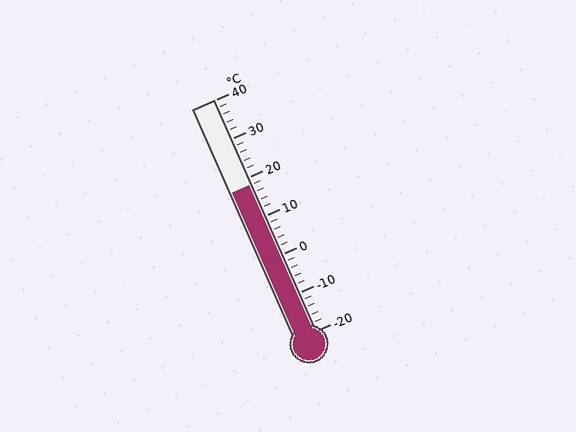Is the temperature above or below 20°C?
The temperature is below 20°C.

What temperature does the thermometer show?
The thermometer shows approximately 18°C.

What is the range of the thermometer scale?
The thermometer scale ranges from -20°C to 40°C.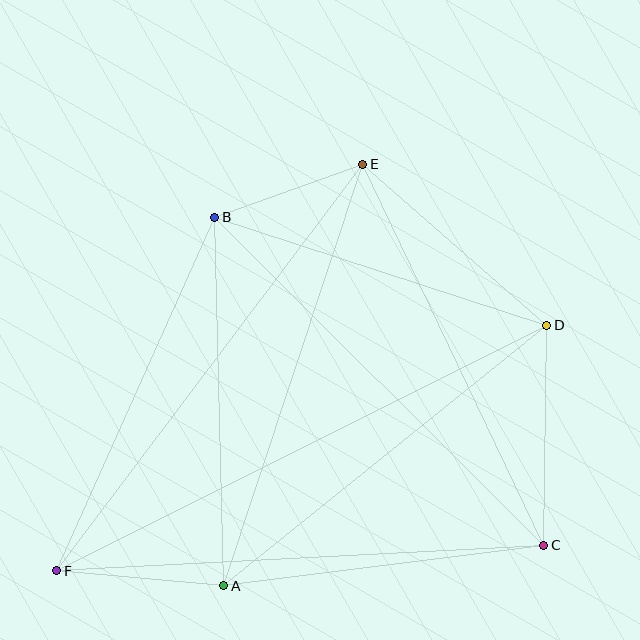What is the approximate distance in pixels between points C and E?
The distance between C and E is approximately 422 pixels.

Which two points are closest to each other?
Points B and E are closest to each other.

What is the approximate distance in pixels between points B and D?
The distance between B and D is approximately 350 pixels.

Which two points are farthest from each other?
Points D and F are farthest from each other.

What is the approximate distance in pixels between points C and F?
The distance between C and F is approximately 487 pixels.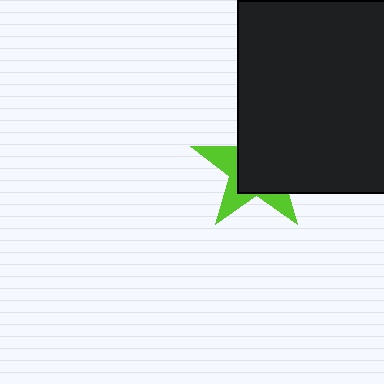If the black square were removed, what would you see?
You would see the complete lime star.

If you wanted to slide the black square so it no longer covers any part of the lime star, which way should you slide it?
Slide it toward the upper-right — that is the most direct way to separate the two shapes.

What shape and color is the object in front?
The object in front is a black square.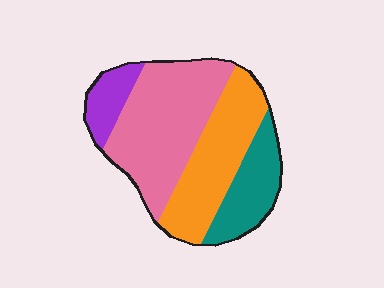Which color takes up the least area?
Purple, at roughly 10%.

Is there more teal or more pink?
Pink.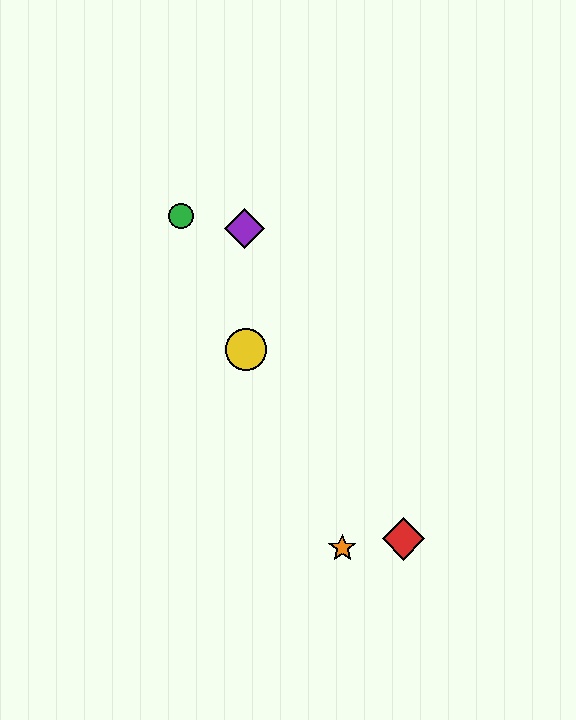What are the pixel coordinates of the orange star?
The orange star is at (342, 548).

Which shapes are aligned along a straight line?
The blue circle, the green circle, the yellow circle, the orange star are aligned along a straight line.